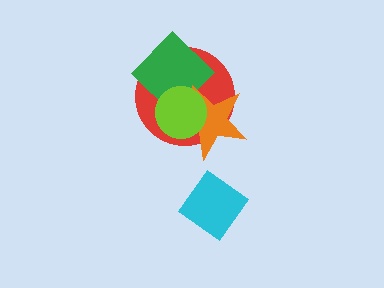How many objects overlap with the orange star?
3 objects overlap with the orange star.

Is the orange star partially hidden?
Yes, it is partially covered by another shape.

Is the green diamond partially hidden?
Yes, it is partially covered by another shape.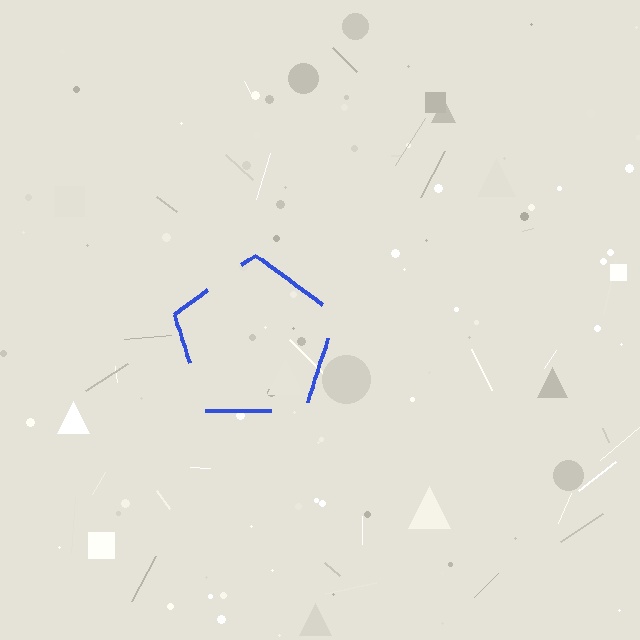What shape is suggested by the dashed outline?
The dashed outline suggests a pentagon.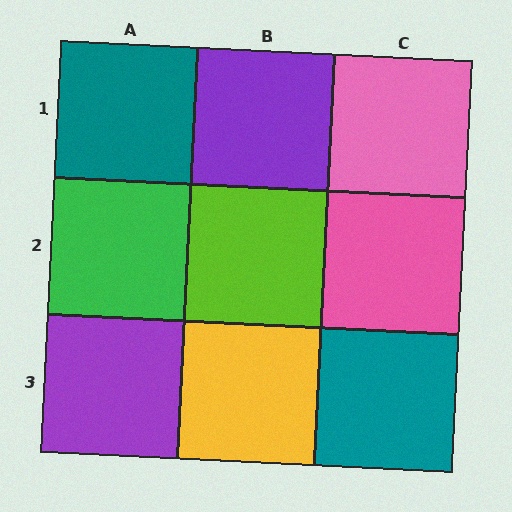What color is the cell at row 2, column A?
Green.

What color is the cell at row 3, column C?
Teal.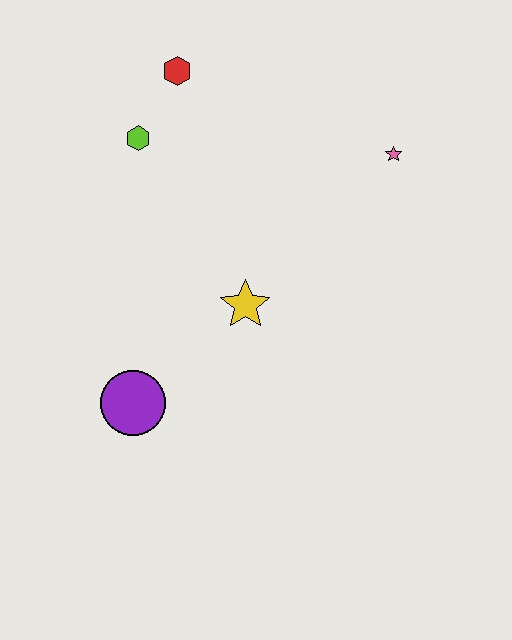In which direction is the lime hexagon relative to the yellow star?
The lime hexagon is above the yellow star.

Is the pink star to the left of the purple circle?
No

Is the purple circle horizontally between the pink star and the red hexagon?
No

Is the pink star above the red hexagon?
No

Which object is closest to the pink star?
The yellow star is closest to the pink star.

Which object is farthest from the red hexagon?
The purple circle is farthest from the red hexagon.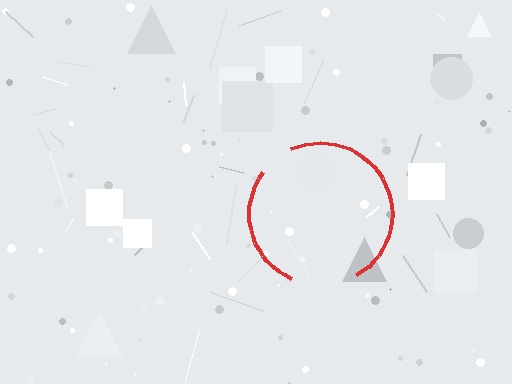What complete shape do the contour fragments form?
The contour fragments form a circle.